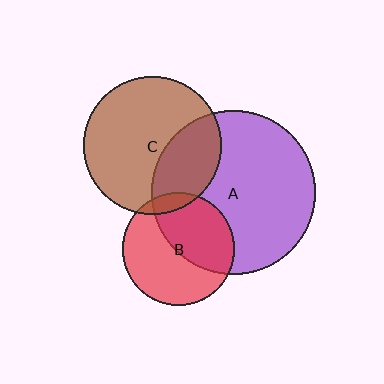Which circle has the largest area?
Circle A (purple).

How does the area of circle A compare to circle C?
Approximately 1.4 times.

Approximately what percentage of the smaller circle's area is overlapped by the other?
Approximately 45%.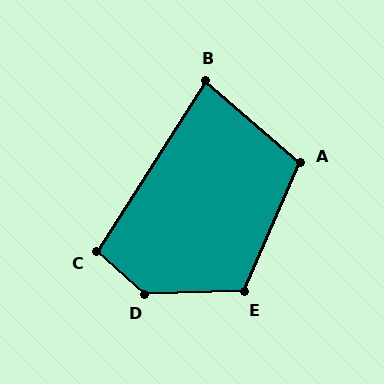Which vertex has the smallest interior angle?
B, at approximately 81 degrees.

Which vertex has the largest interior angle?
D, at approximately 137 degrees.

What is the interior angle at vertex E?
Approximately 115 degrees (obtuse).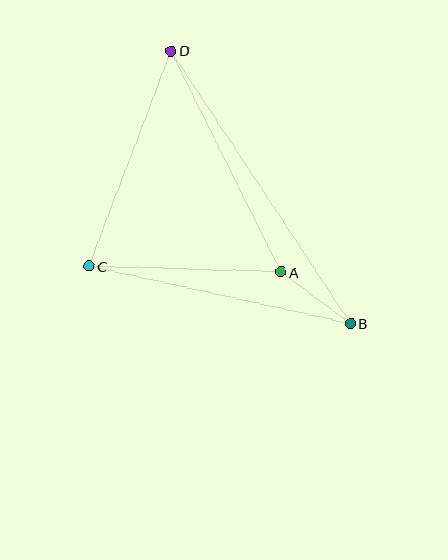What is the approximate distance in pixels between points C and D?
The distance between C and D is approximately 230 pixels.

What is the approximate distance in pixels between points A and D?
The distance between A and D is approximately 247 pixels.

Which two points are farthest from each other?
Points B and D are farthest from each other.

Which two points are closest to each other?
Points A and B are closest to each other.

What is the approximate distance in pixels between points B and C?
The distance between B and C is approximately 267 pixels.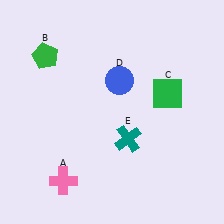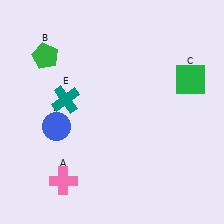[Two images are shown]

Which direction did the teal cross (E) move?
The teal cross (E) moved left.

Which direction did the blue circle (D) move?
The blue circle (D) moved left.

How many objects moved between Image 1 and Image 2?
3 objects moved between the two images.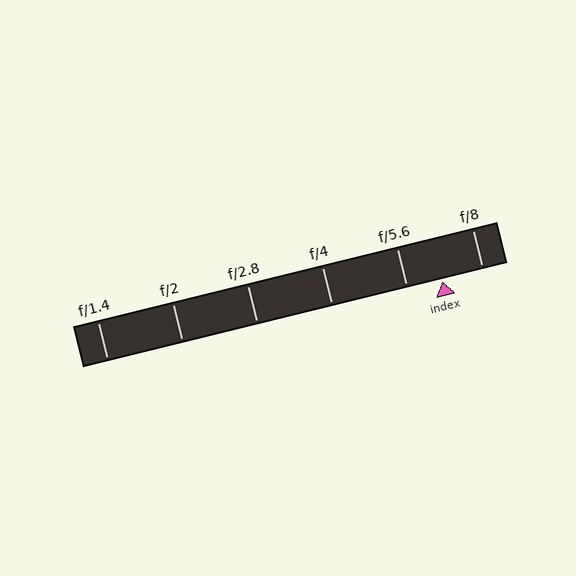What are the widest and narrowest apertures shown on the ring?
The widest aperture shown is f/1.4 and the narrowest is f/8.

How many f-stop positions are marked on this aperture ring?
There are 6 f-stop positions marked.